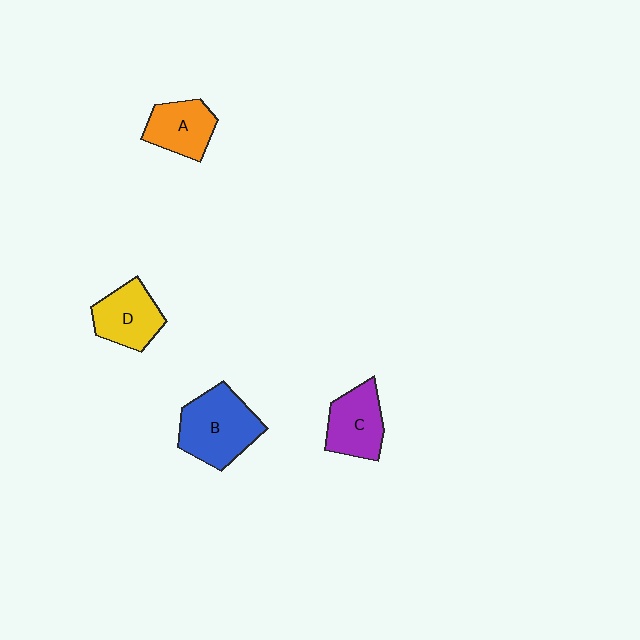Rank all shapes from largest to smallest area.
From largest to smallest: B (blue), C (purple), D (yellow), A (orange).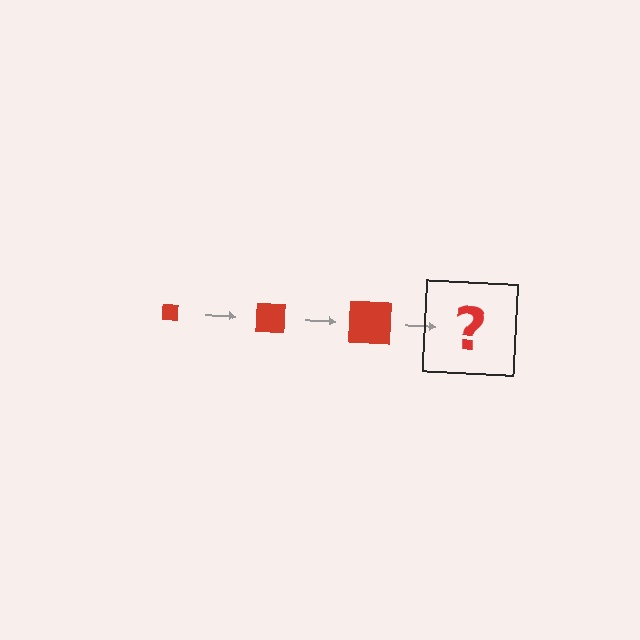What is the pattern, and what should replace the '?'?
The pattern is that the square gets progressively larger each step. The '?' should be a red square, larger than the previous one.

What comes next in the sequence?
The next element should be a red square, larger than the previous one.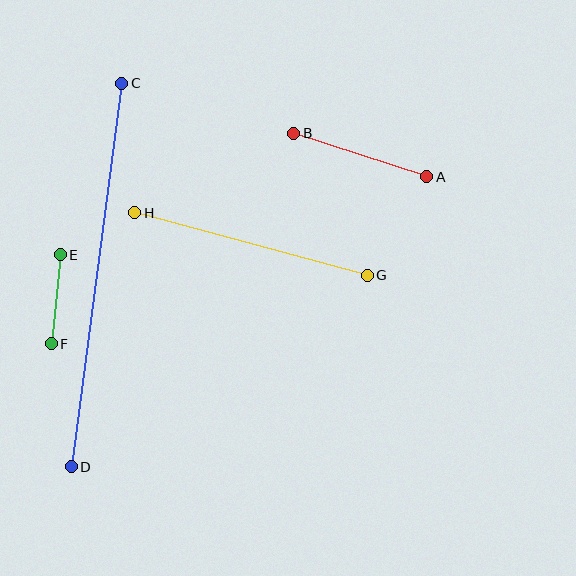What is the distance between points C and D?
The distance is approximately 387 pixels.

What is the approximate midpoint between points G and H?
The midpoint is at approximately (251, 244) pixels.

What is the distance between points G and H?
The distance is approximately 241 pixels.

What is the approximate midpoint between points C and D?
The midpoint is at approximately (96, 275) pixels.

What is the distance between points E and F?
The distance is approximately 90 pixels.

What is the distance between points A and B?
The distance is approximately 140 pixels.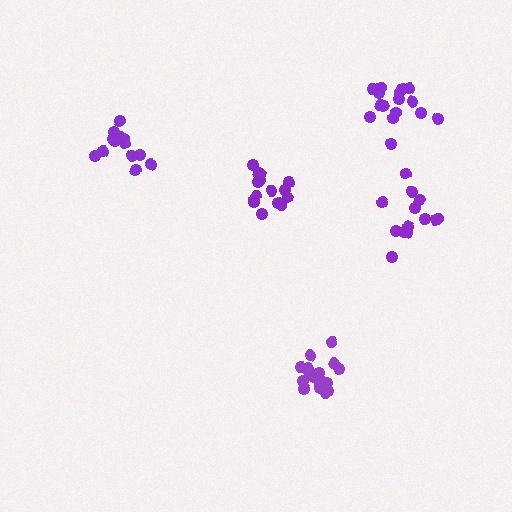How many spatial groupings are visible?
There are 5 spatial groupings.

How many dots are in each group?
Group 1: 17 dots, Group 2: 15 dots, Group 3: 15 dots, Group 4: 18 dots, Group 5: 13 dots (78 total).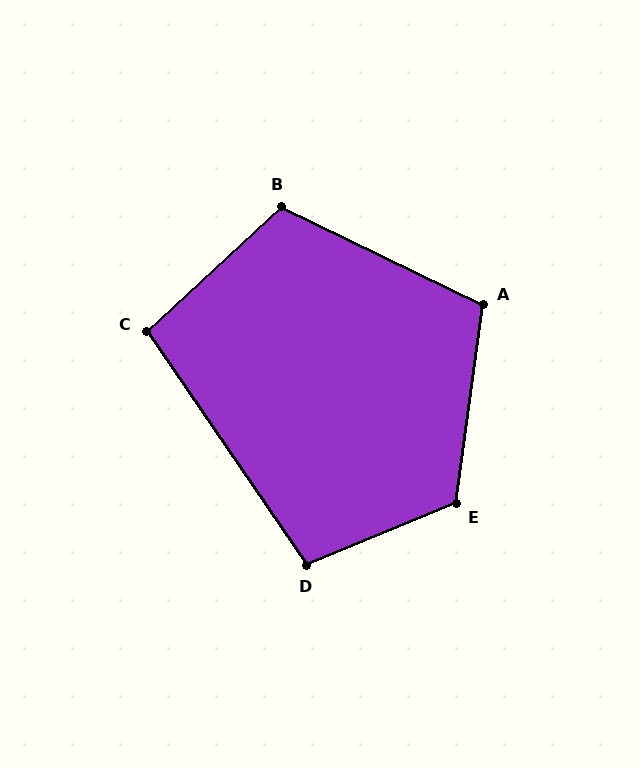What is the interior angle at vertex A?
Approximately 108 degrees (obtuse).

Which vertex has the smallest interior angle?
C, at approximately 98 degrees.